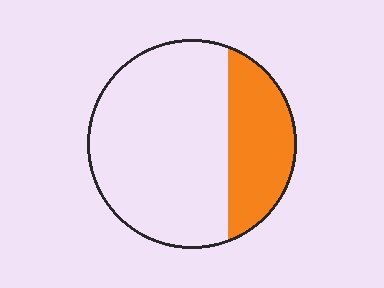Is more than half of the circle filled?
No.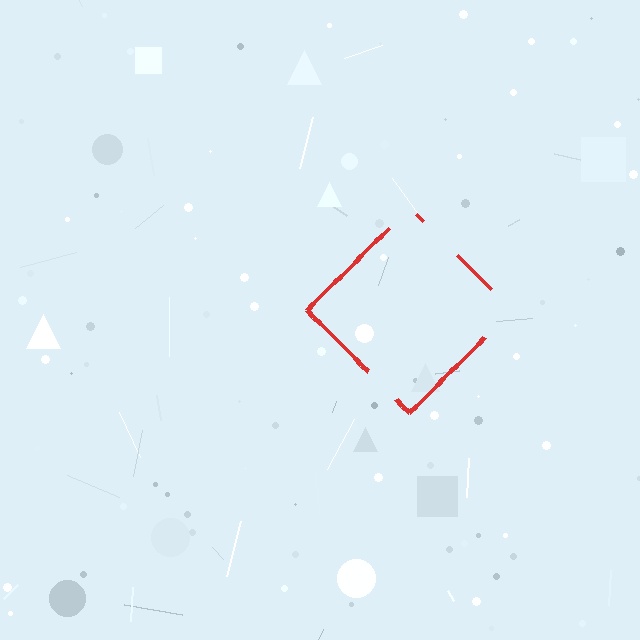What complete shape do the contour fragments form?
The contour fragments form a diamond.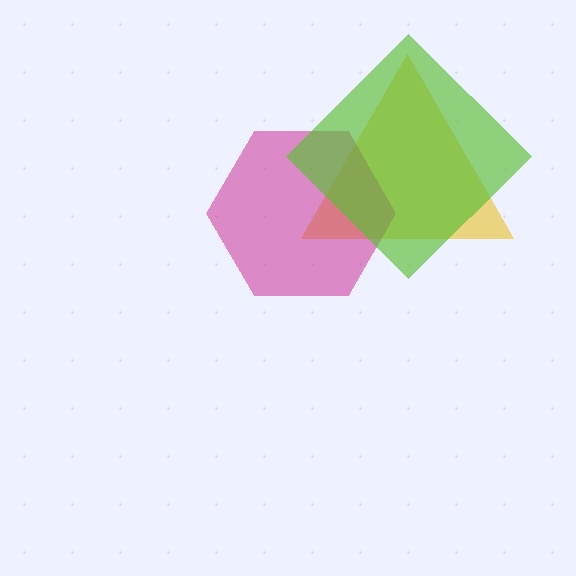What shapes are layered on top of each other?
The layered shapes are: a yellow triangle, a magenta hexagon, a lime diamond.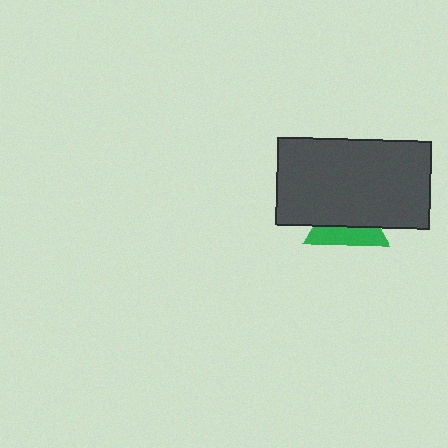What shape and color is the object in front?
The object in front is a dark gray rectangle.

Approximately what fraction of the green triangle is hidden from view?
Roughly 58% of the green triangle is hidden behind the dark gray rectangle.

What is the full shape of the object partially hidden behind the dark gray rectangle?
The partially hidden object is a green triangle.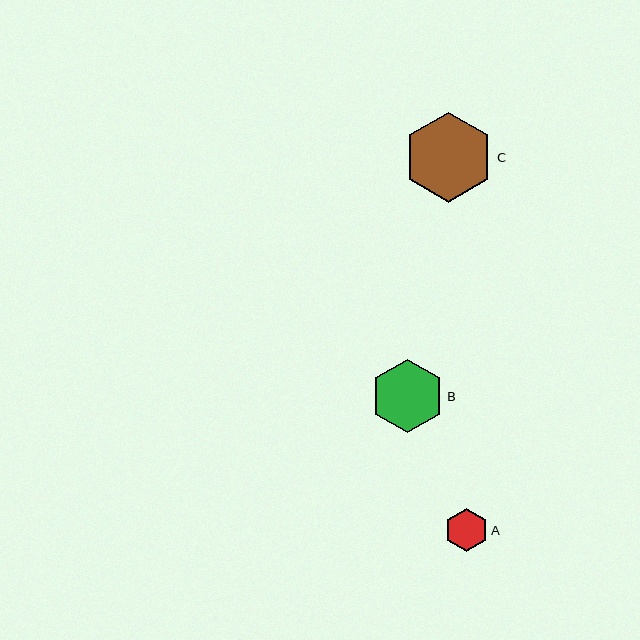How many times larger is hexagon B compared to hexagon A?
Hexagon B is approximately 1.7 times the size of hexagon A.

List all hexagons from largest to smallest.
From largest to smallest: C, B, A.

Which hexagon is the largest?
Hexagon C is the largest with a size of approximately 90 pixels.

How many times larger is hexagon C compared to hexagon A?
Hexagon C is approximately 2.1 times the size of hexagon A.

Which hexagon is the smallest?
Hexagon A is the smallest with a size of approximately 43 pixels.